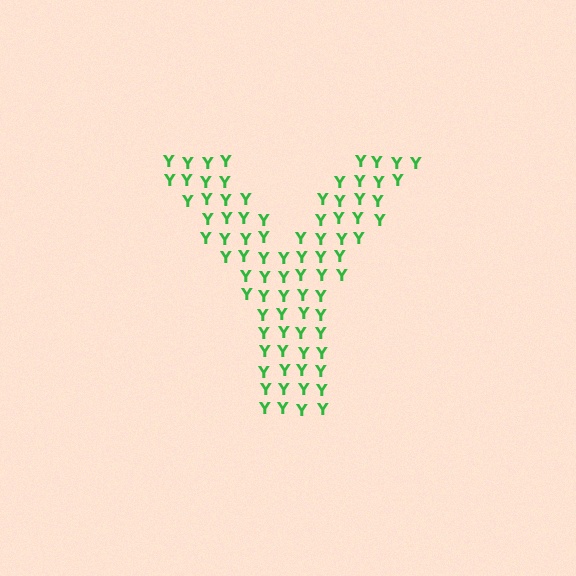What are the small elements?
The small elements are letter Y's.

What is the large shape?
The large shape is the letter Y.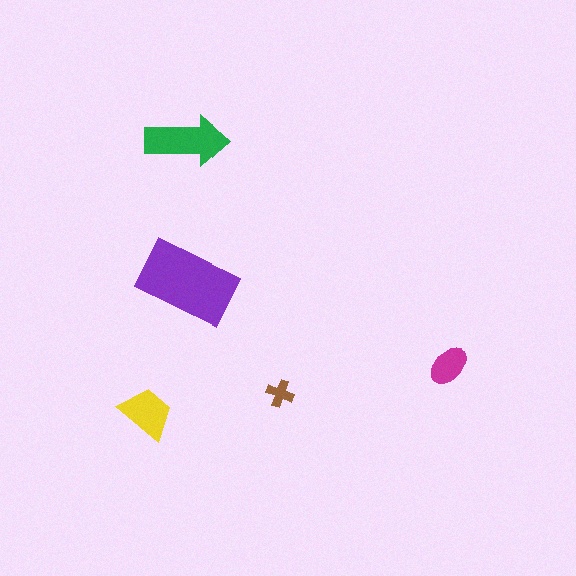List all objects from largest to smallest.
The purple rectangle, the green arrow, the yellow trapezoid, the magenta ellipse, the brown cross.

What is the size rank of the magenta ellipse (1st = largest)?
4th.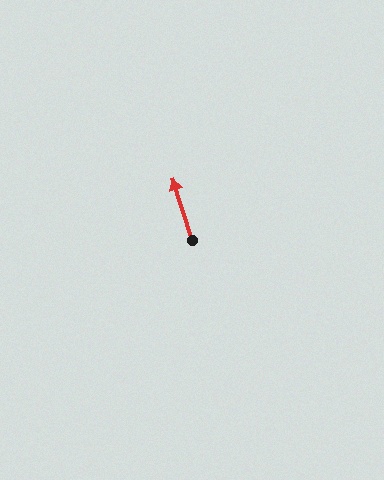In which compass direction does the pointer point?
North.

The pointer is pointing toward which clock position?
Roughly 11 o'clock.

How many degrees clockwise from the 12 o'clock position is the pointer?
Approximately 342 degrees.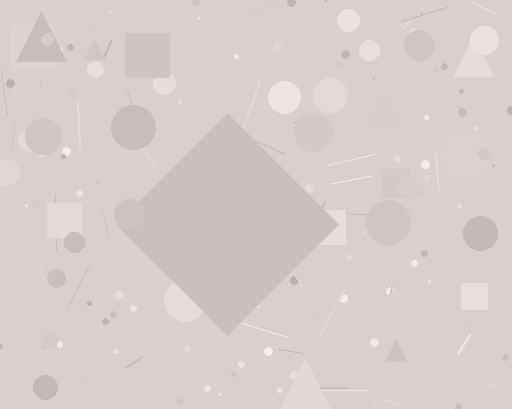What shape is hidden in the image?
A diamond is hidden in the image.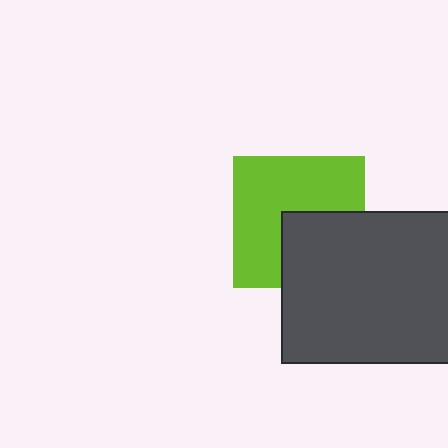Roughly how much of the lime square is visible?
About half of it is visible (roughly 63%).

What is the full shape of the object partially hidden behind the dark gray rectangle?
The partially hidden object is a lime square.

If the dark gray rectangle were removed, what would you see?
You would see the complete lime square.